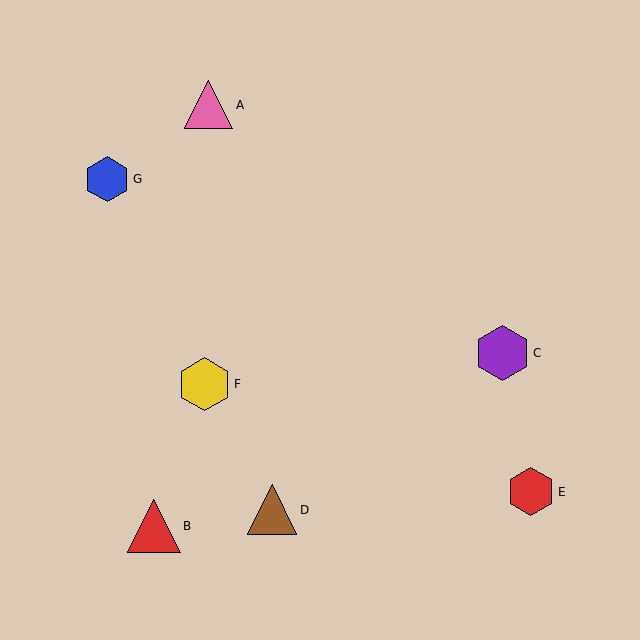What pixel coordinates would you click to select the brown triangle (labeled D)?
Click at (272, 510) to select the brown triangle D.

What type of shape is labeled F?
Shape F is a yellow hexagon.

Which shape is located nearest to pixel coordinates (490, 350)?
The purple hexagon (labeled C) at (502, 353) is nearest to that location.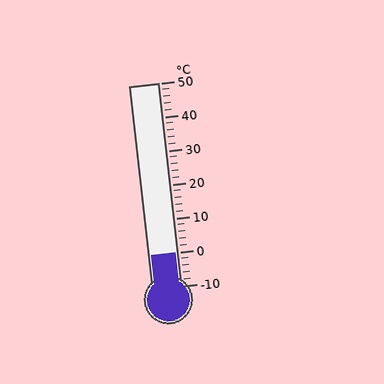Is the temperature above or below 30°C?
The temperature is below 30°C.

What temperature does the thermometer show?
The thermometer shows approximately 0°C.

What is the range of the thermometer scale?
The thermometer scale ranges from -10°C to 50°C.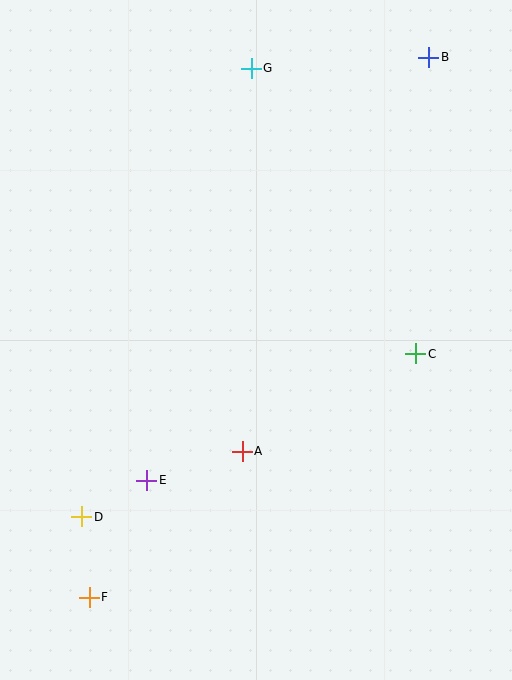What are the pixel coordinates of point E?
Point E is at (147, 480).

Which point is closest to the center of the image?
Point A at (242, 451) is closest to the center.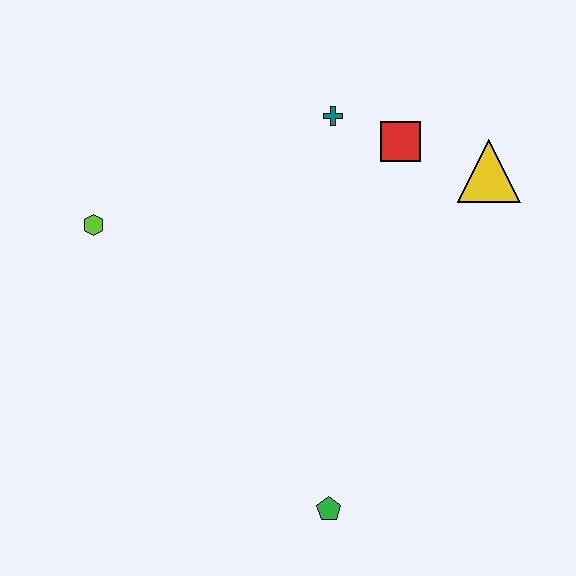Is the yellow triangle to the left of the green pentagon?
No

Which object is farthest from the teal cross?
The green pentagon is farthest from the teal cross.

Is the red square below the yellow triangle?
No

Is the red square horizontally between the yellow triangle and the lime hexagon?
Yes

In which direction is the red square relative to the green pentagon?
The red square is above the green pentagon.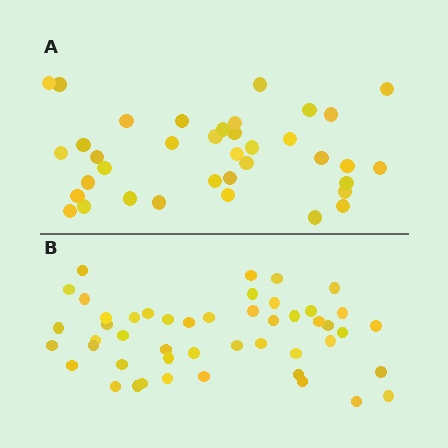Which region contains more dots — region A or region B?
Region B (the bottom region) has more dots.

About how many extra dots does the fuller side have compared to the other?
Region B has roughly 12 or so more dots than region A.